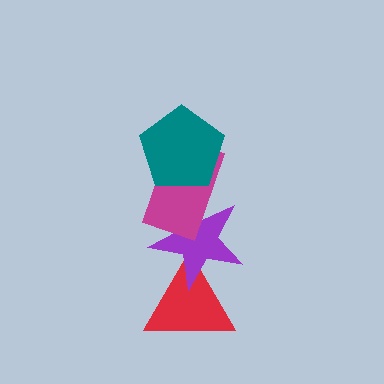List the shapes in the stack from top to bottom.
From top to bottom: the teal pentagon, the magenta rectangle, the purple star, the red triangle.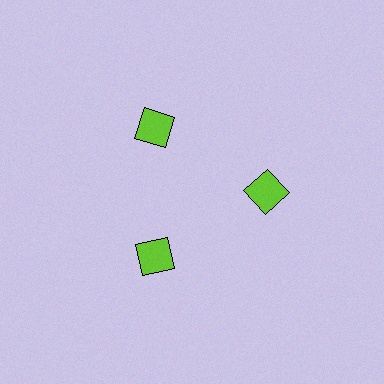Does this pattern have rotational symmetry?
Yes, this pattern has 3-fold rotational symmetry. It looks the same after rotating 120 degrees around the center.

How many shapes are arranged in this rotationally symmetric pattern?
There are 3 shapes, arranged in 3 groups of 1.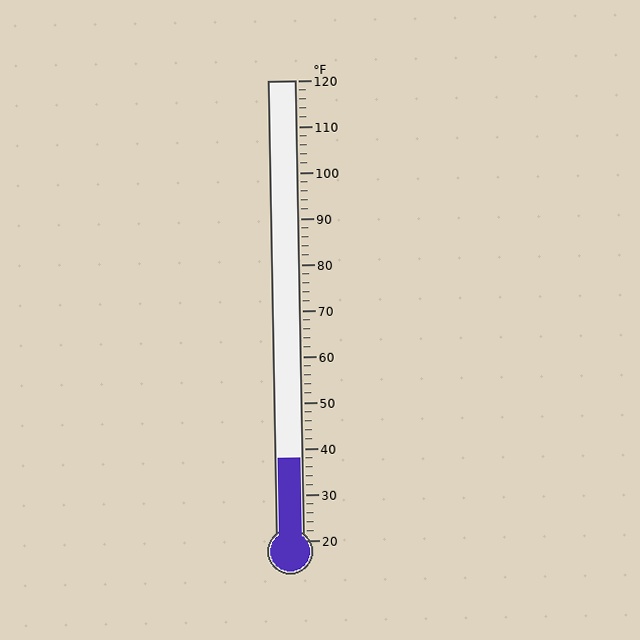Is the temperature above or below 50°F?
The temperature is below 50°F.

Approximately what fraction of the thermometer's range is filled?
The thermometer is filled to approximately 20% of its range.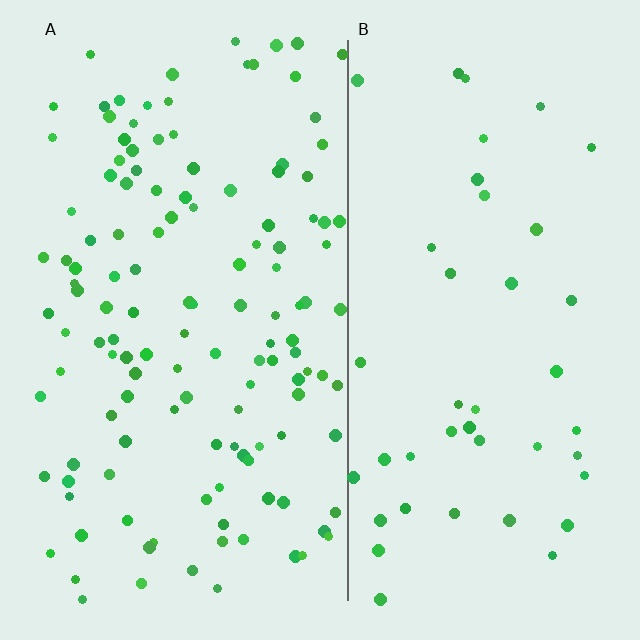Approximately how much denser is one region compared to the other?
Approximately 3.0× — region A over region B.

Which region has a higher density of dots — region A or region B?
A (the left).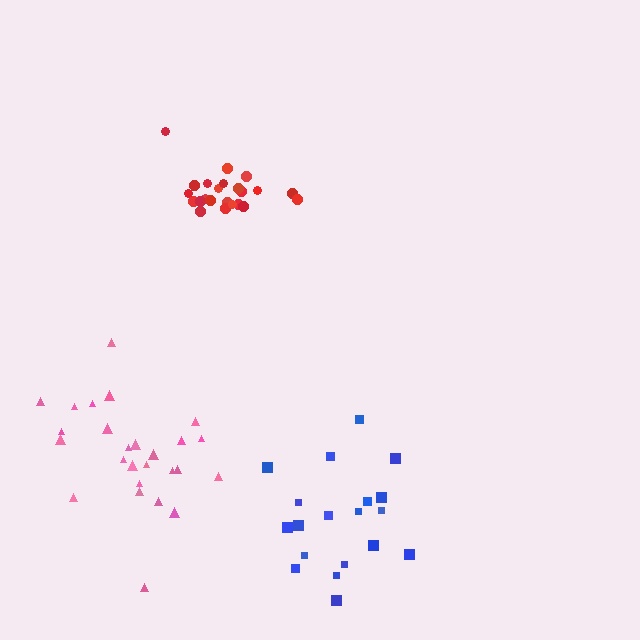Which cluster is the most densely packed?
Red.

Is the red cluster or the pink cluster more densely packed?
Red.